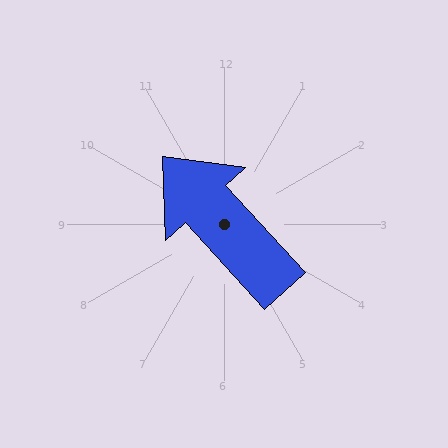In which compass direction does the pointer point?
Northwest.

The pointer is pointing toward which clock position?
Roughly 11 o'clock.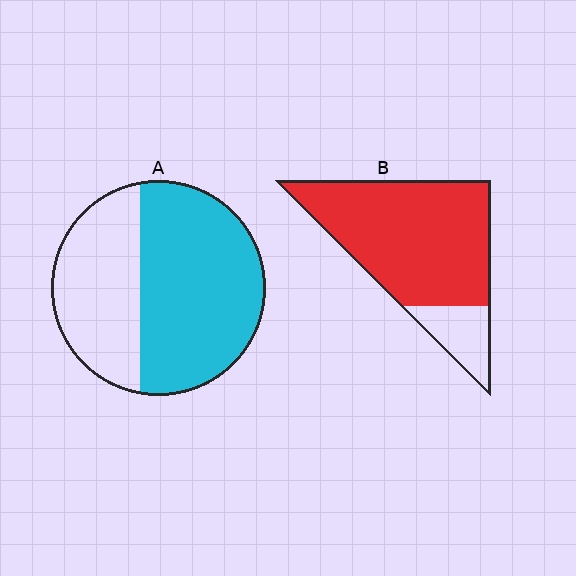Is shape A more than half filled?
Yes.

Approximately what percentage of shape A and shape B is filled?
A is approximately 60% and B is approximately 85%.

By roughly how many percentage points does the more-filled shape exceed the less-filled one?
By roughly 20 percentage points (B over A).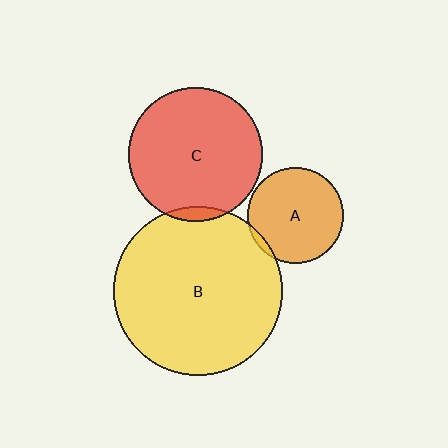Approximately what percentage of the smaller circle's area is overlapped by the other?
Approximately 5%.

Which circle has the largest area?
Circle B (yellow).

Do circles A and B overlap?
Yes.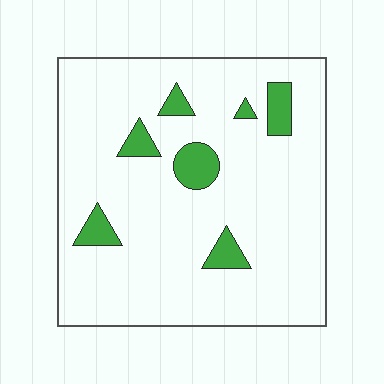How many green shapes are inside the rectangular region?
7.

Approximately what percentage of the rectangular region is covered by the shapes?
Approximately 10%.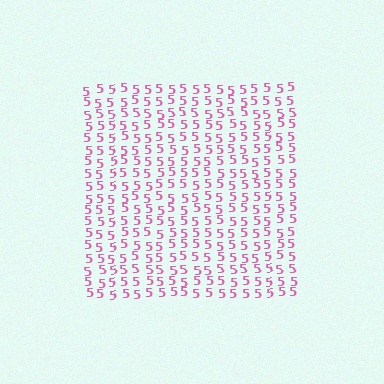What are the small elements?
The small elements are digit 5's.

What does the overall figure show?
The overall figure shows a square.